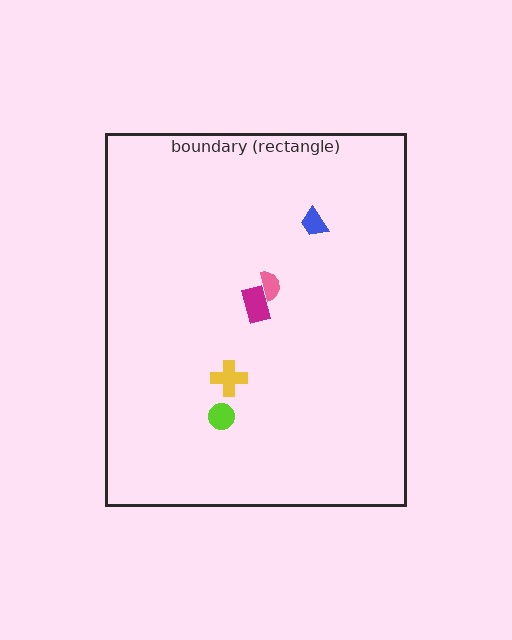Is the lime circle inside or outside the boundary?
Inside.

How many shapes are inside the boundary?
5 inside, 0 outside.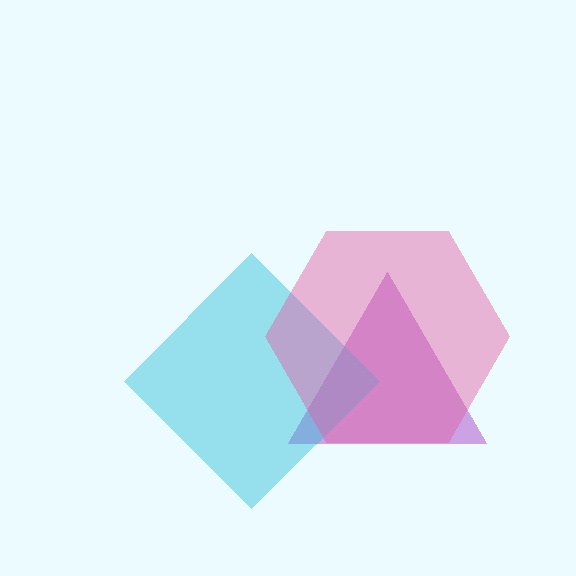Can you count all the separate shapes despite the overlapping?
Yes, there are 3 separate shapes.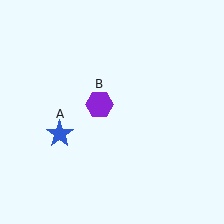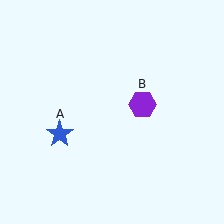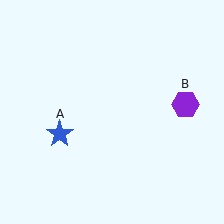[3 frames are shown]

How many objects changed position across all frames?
1 object changed position: purple hexagon (object B).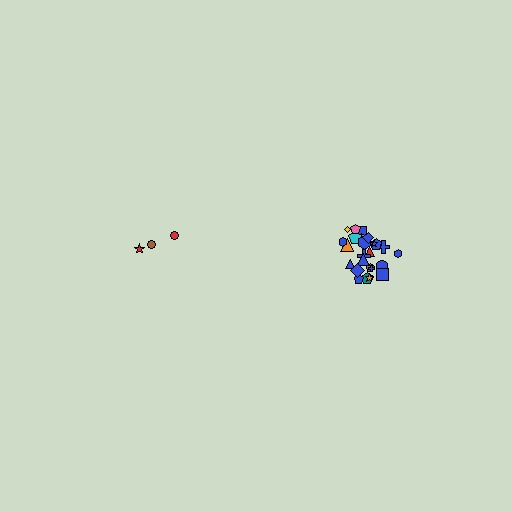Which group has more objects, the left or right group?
The right group.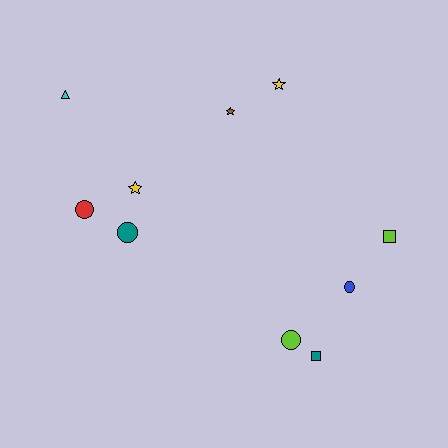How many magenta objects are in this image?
There are no magenta objects.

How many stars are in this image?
There are 3 stars.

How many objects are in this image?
There are 10 objects.